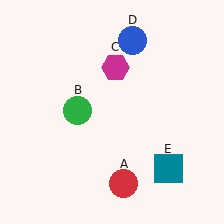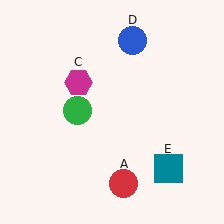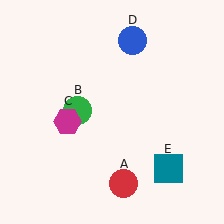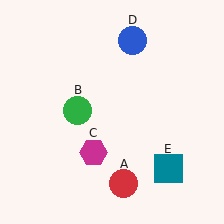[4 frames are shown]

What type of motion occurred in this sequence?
The magenta hexagon (object C) rotated counterclockwise around the center of the scene.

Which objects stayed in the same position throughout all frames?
Red circle (object A) and green circle (object B) and blue circle (object D) and teal square (object E) remained stationary.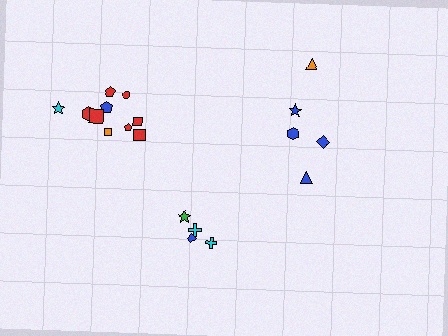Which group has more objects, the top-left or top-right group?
The top-left group.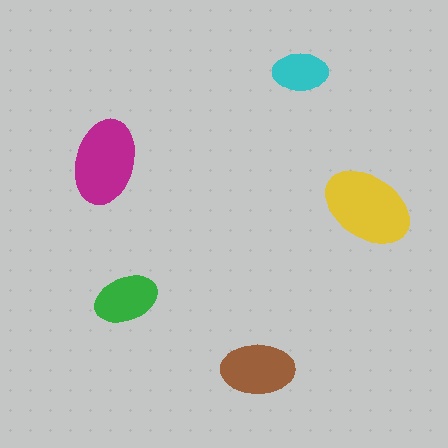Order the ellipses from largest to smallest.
the yellow one, the magenta one, the brown one, the green one, the cyan one.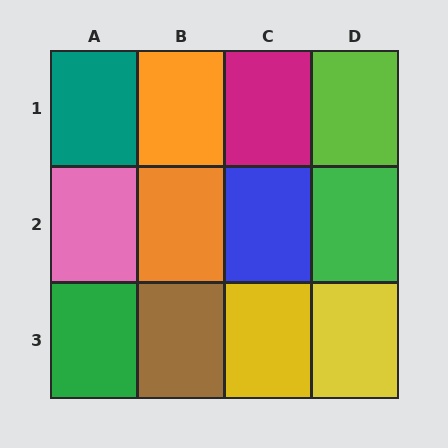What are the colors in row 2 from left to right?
Pink, orange, blue, green.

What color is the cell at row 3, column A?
Green.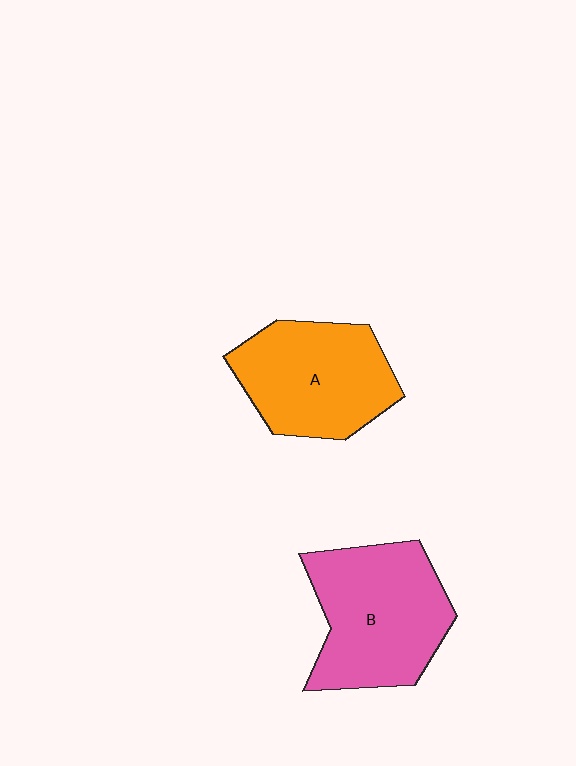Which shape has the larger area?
Shape B (pink).